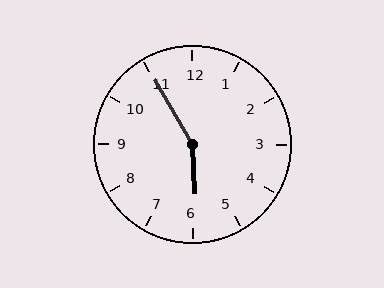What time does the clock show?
5:55.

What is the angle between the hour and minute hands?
Approximately 152 degrees.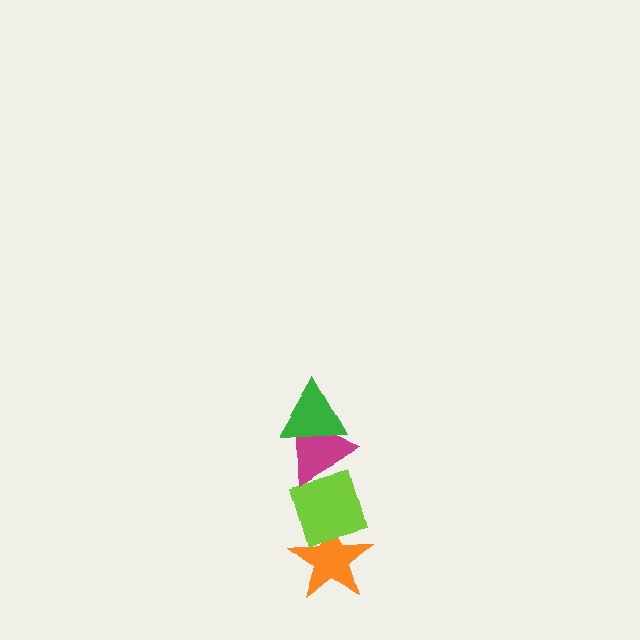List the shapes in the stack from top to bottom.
From top to bottom: the green triangle, the magenta triangle, the lime diamond, the orange star.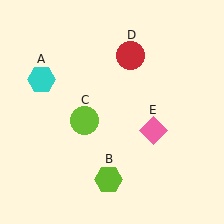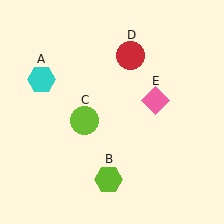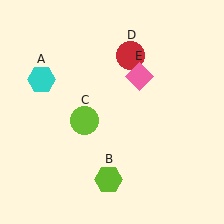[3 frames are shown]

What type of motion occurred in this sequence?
The pink diamond (object E) rotated counterclockwise around the center of the scene.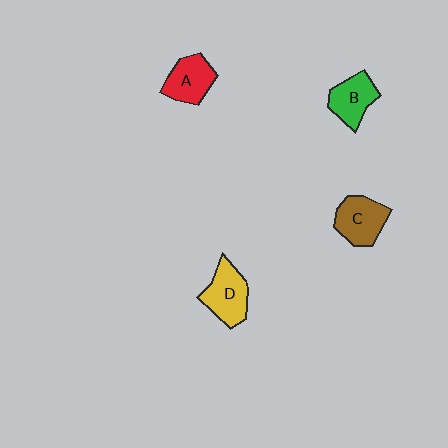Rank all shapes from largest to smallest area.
From largest to smallest: D (yellow), C (brown), A (red), B (green).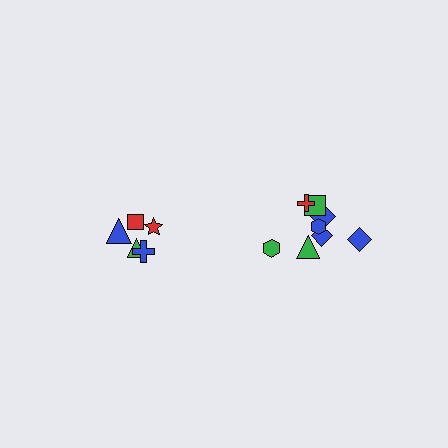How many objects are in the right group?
There are 8 objects.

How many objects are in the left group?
There are 5 objects.